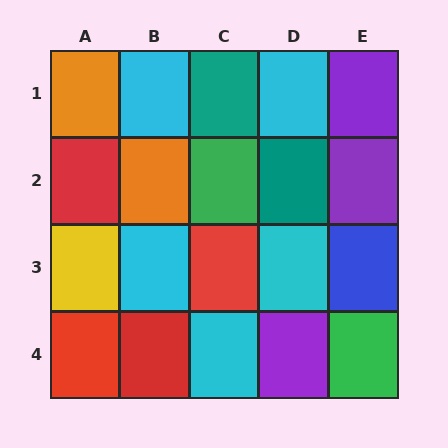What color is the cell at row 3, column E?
Blue.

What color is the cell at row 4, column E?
Green.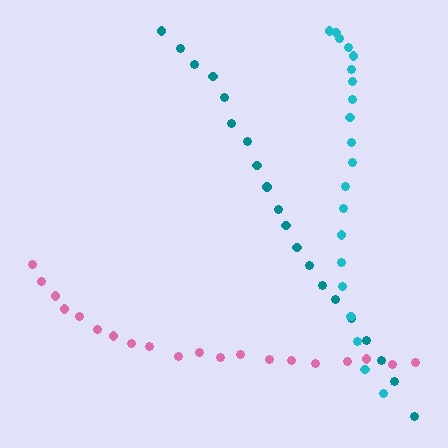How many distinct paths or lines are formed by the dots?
There are 3 distinct paths.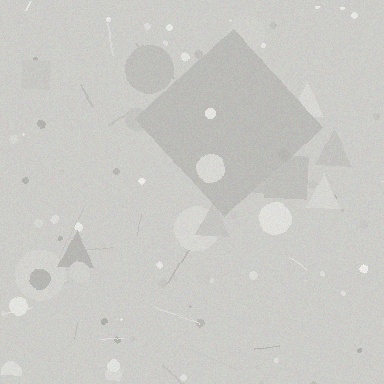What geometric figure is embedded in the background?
A diamond is embedded in the background.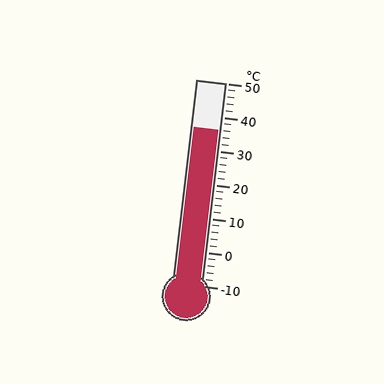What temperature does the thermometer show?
The thermometer shows approximately 36°C.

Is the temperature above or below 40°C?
The temperature is below 40°C.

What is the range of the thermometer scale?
The thermometer scale ranges from -10°C to 50°C.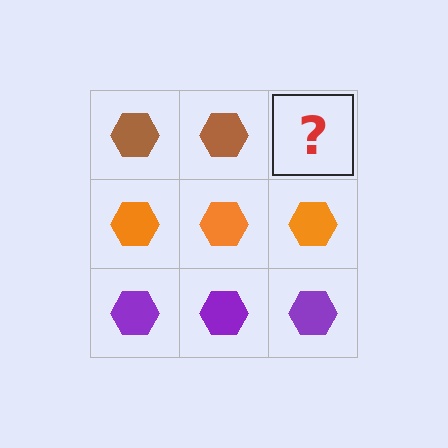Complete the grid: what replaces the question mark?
The question mark should be replaced with a brown hexagon.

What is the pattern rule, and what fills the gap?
The rule is that each row has a consistent color. The gap should be filled with a brown hexagon.